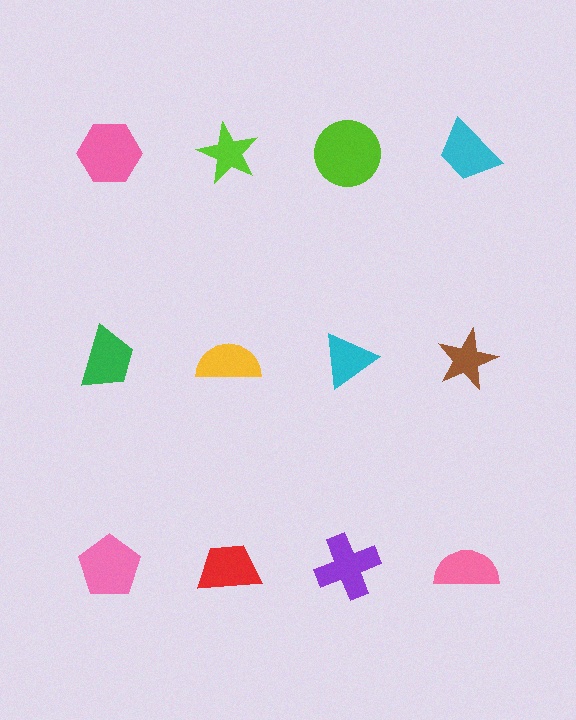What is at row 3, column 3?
A purple cross.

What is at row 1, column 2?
A lime star.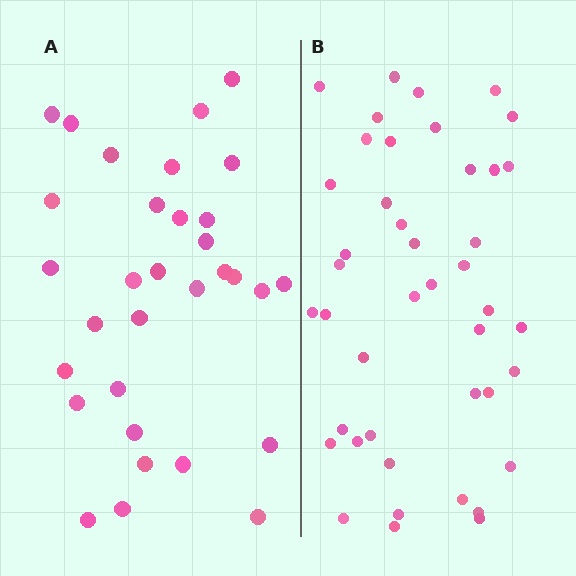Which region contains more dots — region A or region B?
Region B (the right region) has more dots.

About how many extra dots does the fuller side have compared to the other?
Region B has roughly 12 or so more dots than region A.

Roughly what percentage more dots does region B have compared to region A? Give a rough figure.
About 35% more.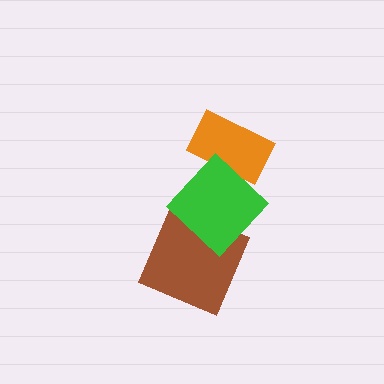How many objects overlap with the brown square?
1 object overlaps with the brown square.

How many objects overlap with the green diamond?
2 objects overlap with the green diamond.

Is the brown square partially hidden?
Yes, it is partially covered by another shape.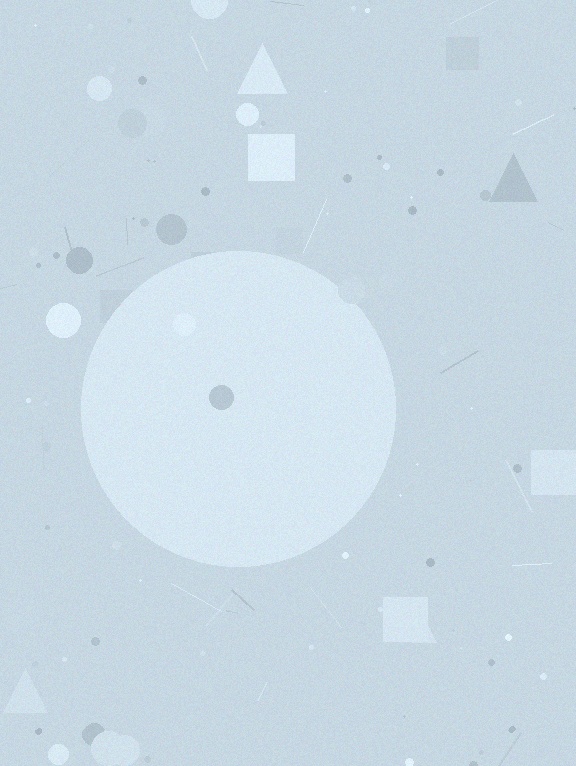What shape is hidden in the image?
A circle is hidden in the image.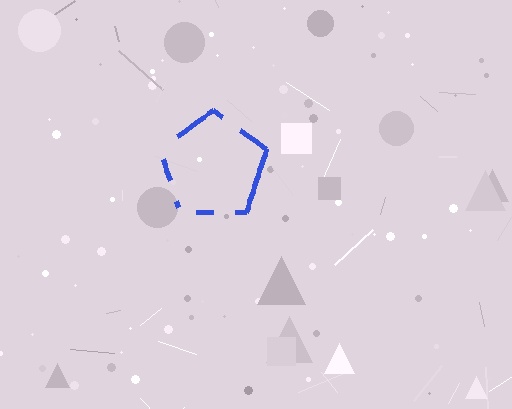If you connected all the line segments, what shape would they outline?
They would outline a pentagon.